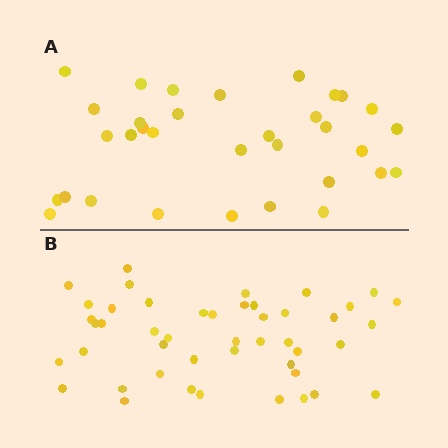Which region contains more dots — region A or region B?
Region B (the bottom region) has more dots.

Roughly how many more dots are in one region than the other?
Region B has approximately 15 more dots than region A.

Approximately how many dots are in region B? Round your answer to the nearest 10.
About 50 dots. (The exact count is 46, which rounds to 50.)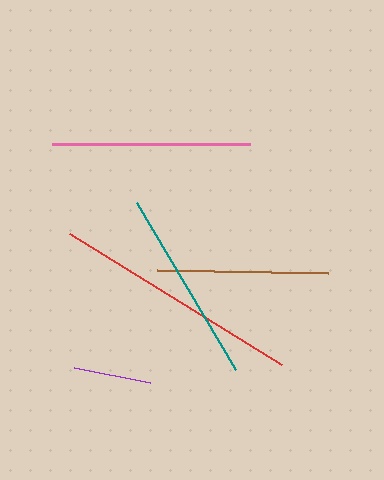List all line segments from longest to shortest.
From longest to shortest: red, pink, teal, brown, purple.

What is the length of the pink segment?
The pink segment is approximately 198 pixels long.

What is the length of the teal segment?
The teal segment is approximately 194 pixels long.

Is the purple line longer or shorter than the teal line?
The teal line is longer than the purple line.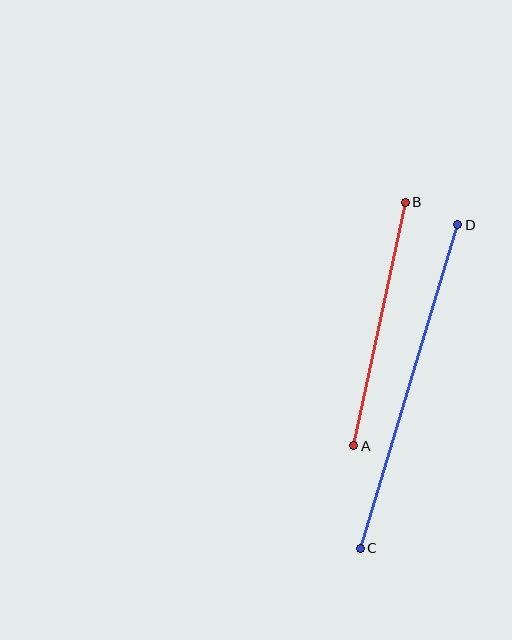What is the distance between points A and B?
The distance is approximately 249 pixels.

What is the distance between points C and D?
The distance is approximately 338 pixels.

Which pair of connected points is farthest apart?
Points C and D are farthest apart.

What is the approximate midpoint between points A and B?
The midpoint is at approximately (380, 324) pixels.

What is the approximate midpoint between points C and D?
The midpoint is at approximately (409, 387) pixels.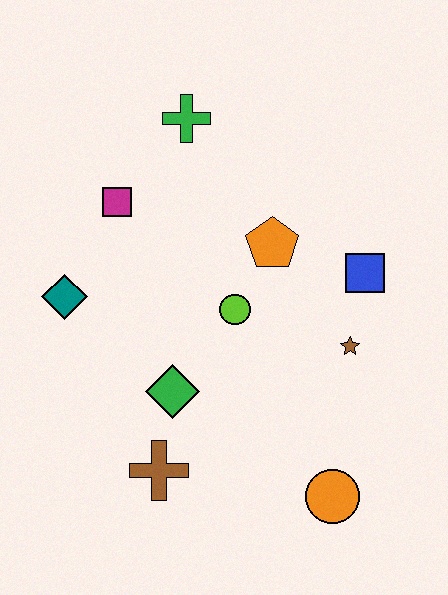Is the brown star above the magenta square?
No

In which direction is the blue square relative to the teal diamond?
The blue square is to the right of the teal diamond.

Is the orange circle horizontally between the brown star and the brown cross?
Yes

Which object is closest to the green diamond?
The brown cross is closest to the green diamond.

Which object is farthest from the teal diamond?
The orange circle is farthest from the teal diamond.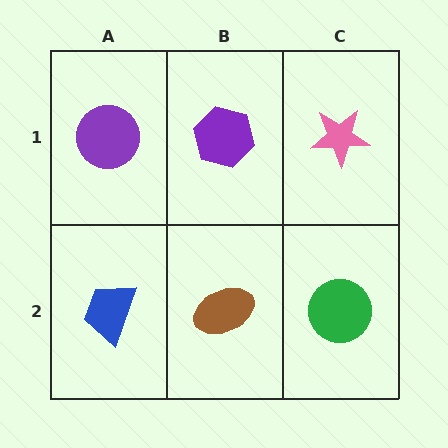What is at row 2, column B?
A brown ellipse.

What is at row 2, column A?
A blue trapezoid.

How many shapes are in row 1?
3 shapes.